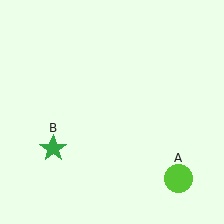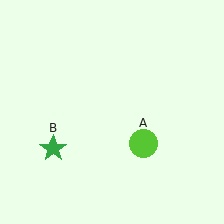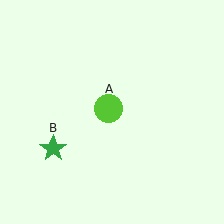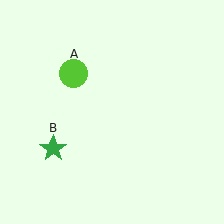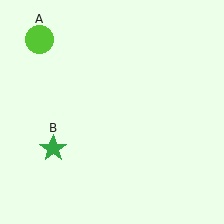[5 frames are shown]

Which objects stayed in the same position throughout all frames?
Green star (object B) remained stationary.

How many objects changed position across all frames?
1 object changed position: lime circle (object A).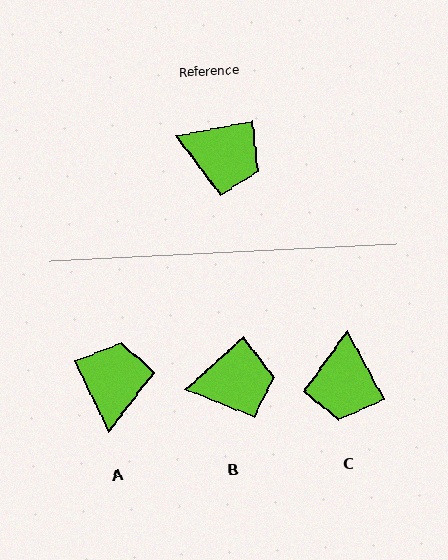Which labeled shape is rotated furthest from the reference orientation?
A, about 105 degrees away.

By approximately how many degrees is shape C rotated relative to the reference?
Approximately 72 degrees clockwise.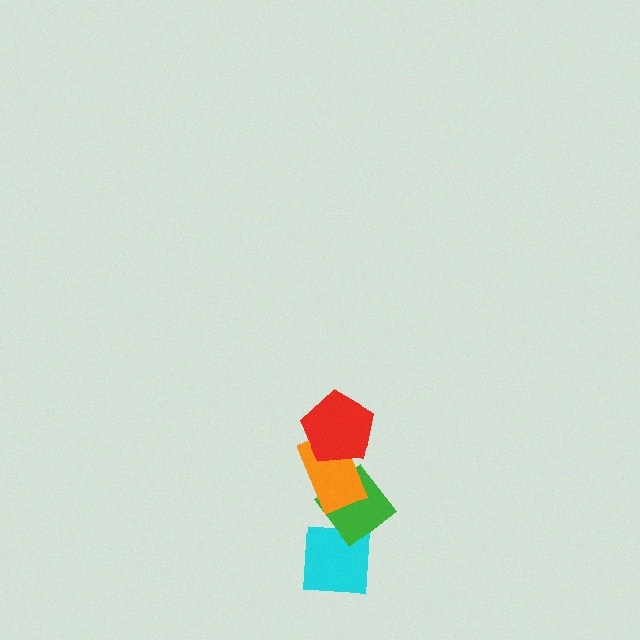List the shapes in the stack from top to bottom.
From top to bottom: the red pentagon, the orange rectangle, the green diamond, the cyan square.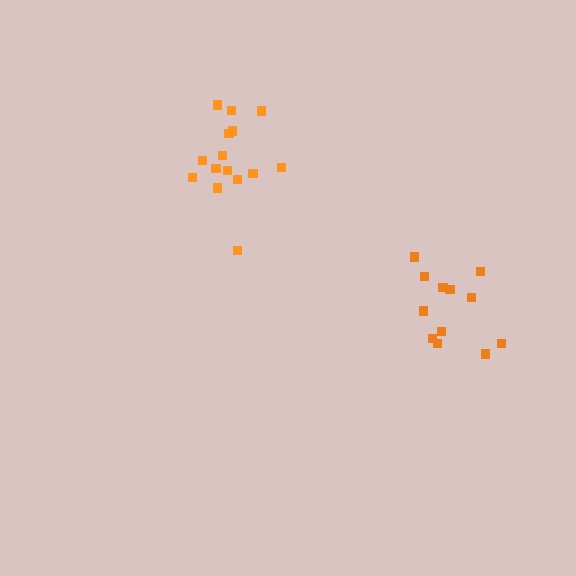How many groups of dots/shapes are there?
There are 2 groups.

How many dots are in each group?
Group 1: 15 dots, Group 2: 12 dots (27 total).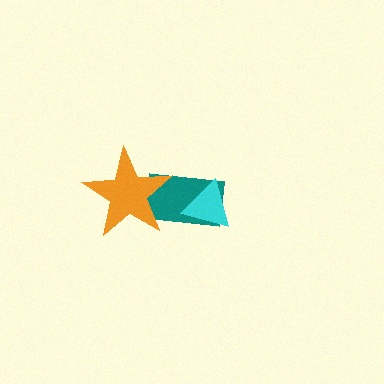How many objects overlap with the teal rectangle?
2 objects overlap with the teal rectangle.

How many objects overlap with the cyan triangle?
1 object overlaps with the cyan triangle.